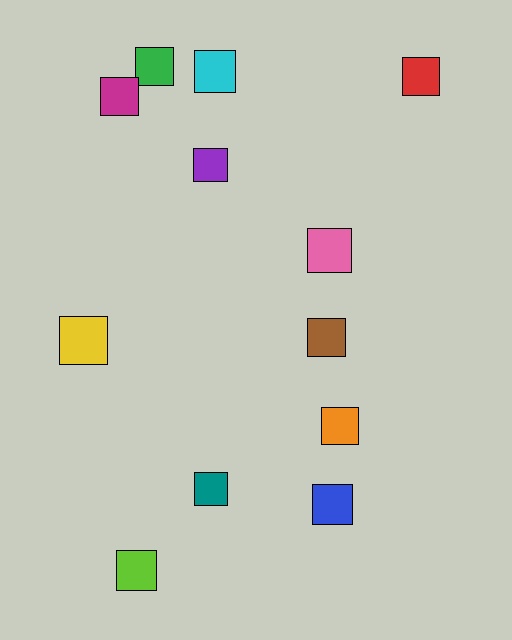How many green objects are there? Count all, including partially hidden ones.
There is 1 green object.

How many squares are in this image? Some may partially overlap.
There are 12 squares.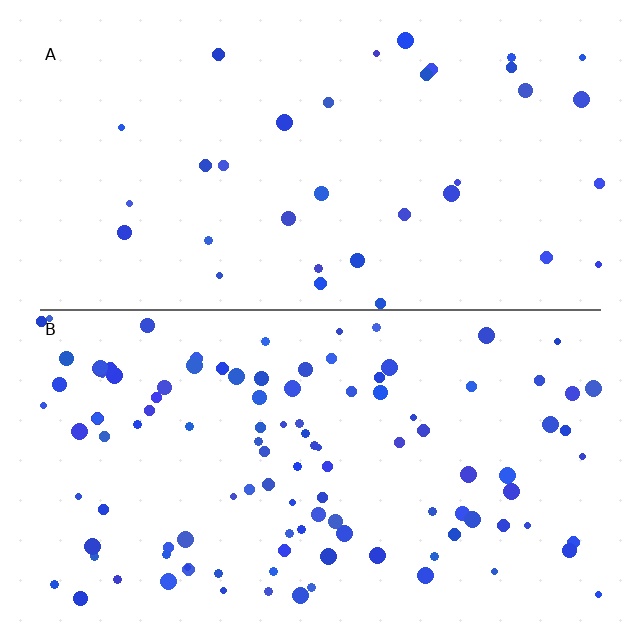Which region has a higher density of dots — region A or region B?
B (the bottom).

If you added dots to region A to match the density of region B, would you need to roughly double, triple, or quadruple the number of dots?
Approximately triple.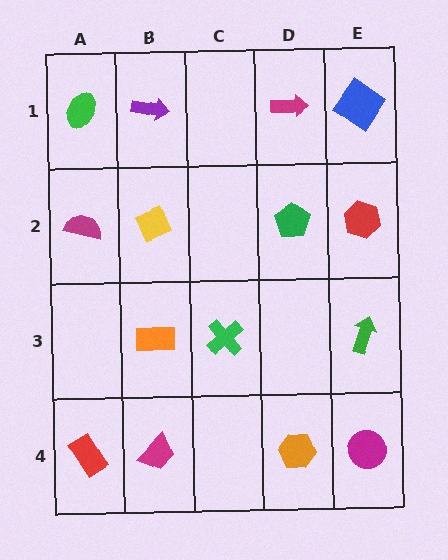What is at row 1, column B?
A purple arrow.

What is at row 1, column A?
A green ellipse.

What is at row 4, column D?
An orange hexagon.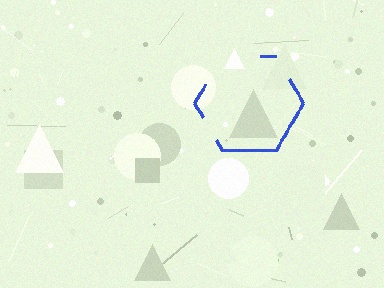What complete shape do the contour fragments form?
The contour fragments form a hexagon.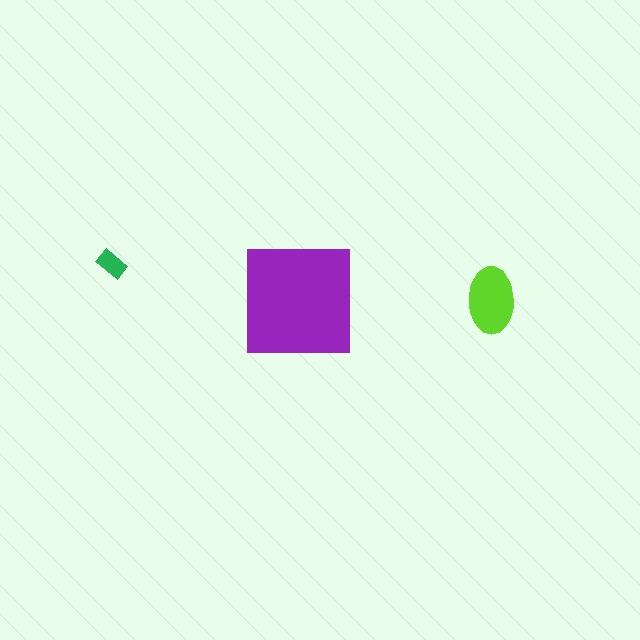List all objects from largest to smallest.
The purple square, the lime ellipse, the green rectangle.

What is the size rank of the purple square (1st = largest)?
1st.